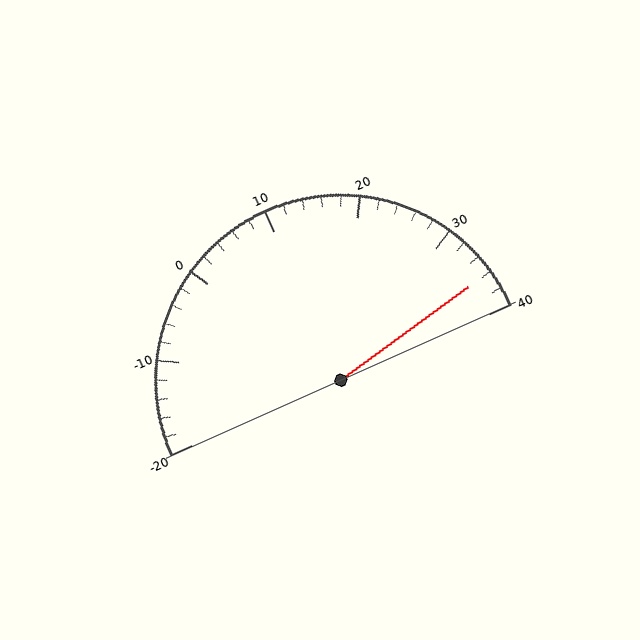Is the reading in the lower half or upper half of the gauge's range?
The reading is in the upper half of the range (-20 to 40).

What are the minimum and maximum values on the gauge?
The gauge ranges from -20 to 40.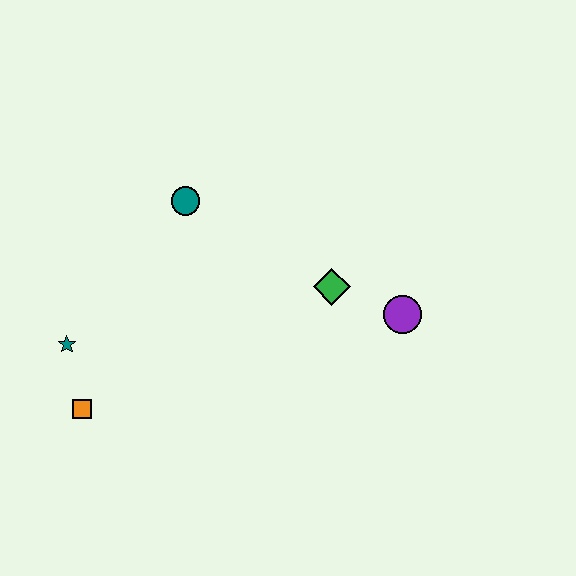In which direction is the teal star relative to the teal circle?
The teal star is below the teal circle.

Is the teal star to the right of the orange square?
No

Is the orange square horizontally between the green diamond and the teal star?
Yes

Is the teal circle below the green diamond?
No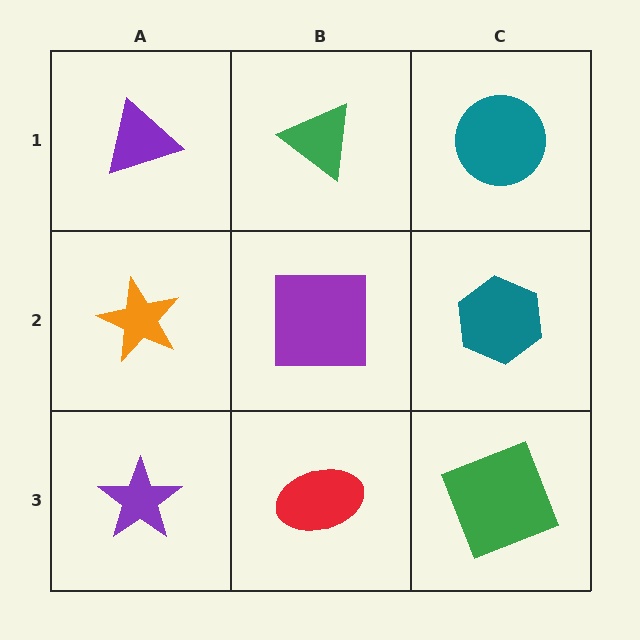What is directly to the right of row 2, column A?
A purple square.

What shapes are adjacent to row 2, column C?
A teal circle (row 1, column C), a green square (row 3, column C), a purple square (row 2, column B).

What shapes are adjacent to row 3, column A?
An orange star (row 2, column A), a red ellipse (row 3, column B).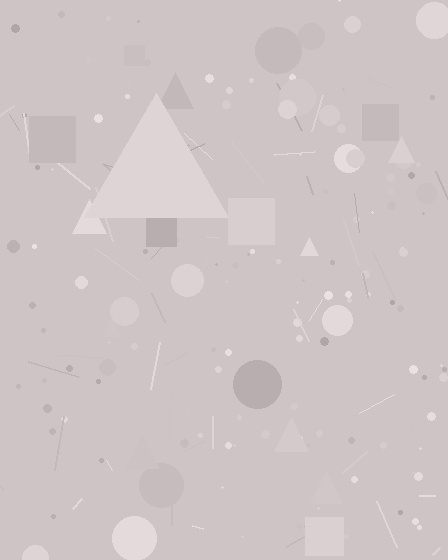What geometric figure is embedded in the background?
A triangle is embedded in the background.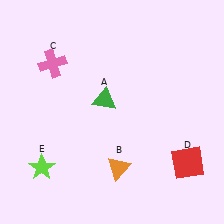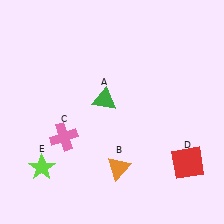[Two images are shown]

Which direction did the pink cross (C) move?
The pink cross (C) moved down.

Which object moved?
The pink cross (C) moved down.